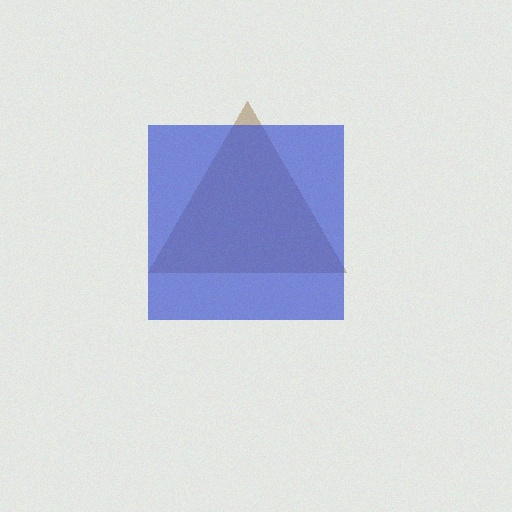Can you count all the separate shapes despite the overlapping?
Yes, there are 2 separate shapes.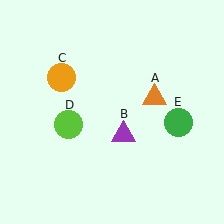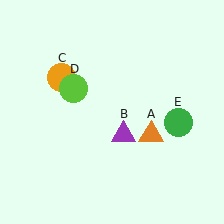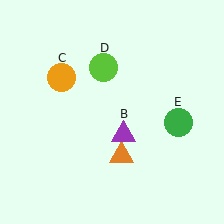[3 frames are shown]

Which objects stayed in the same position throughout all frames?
Purple triangle (object B) and orange circle (object C) and green circle (object E) remained stationary.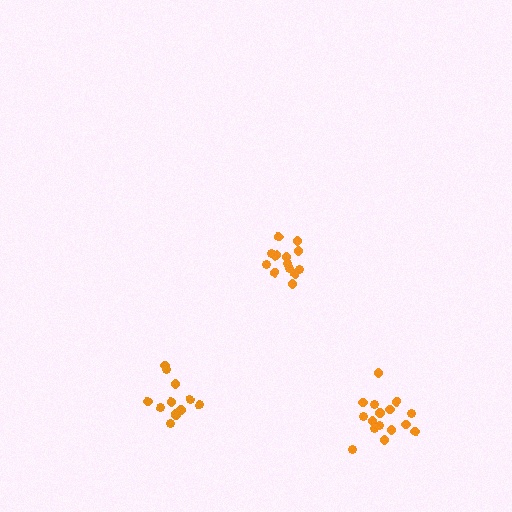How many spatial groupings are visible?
There are 3 spatial groupings.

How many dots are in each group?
Group 1: 13 dots, Group 2: 12 dots, Group 3: 16 dots (41 total).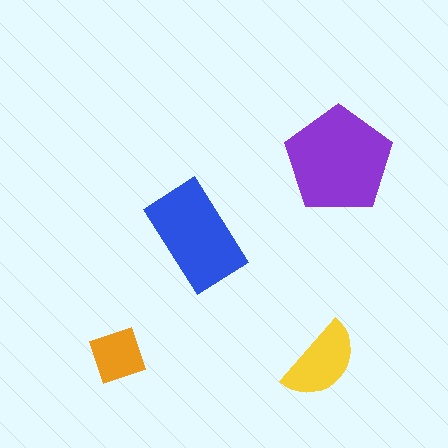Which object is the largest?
The purple pentagon.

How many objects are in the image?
There are 4 objects in the image.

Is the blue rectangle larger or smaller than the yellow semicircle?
Larger.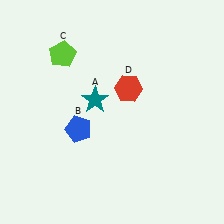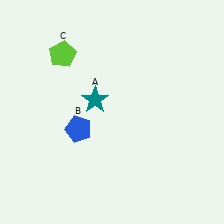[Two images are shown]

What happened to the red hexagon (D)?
The red hexagon (D) was removed in Image 2. It was in the top-right area of Image 1.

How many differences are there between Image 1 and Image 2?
There is 1 difference between the two images.